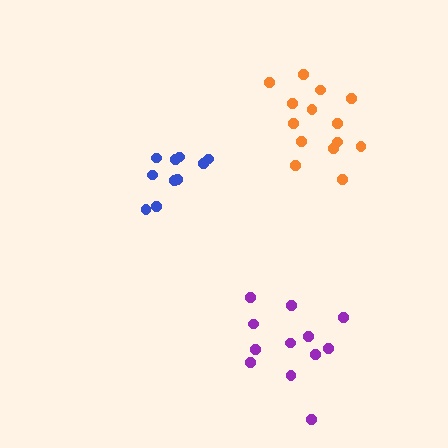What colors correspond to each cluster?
The clusters are colored: purple, orange, blue.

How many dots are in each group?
Group 1: 12 dots, Group 2: 14 dots, Group 3: 10 dots (36 total).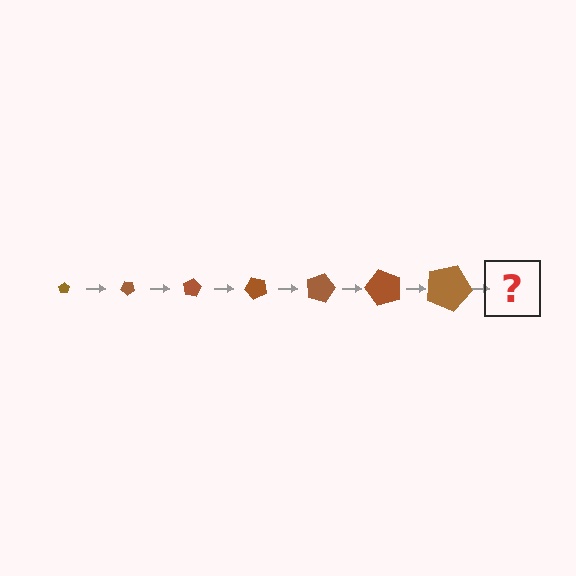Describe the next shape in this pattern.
It should be a pentagon, larger than the previous one and rotated 280 degrees from the start.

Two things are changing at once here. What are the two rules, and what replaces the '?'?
The two rules are that the pentagon grows larger each step and it rotates 40 degrees each step. The '?' should be a pentagon, larger than the previous one and rotated 280 degrees from the start.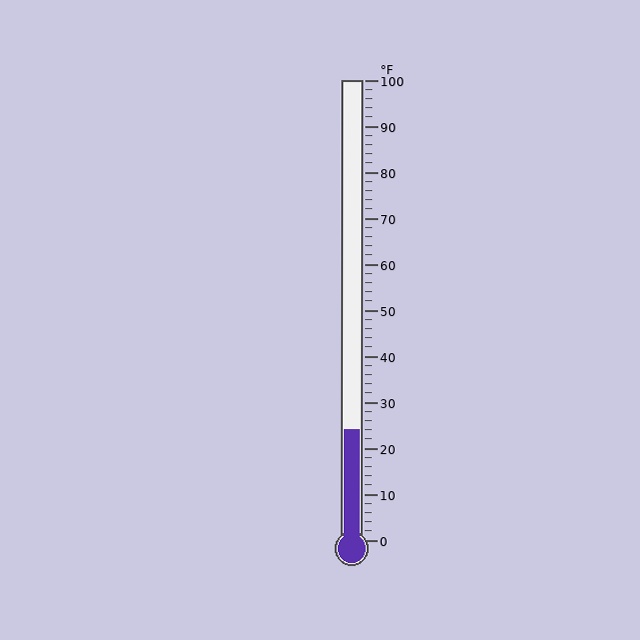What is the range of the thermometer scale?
The thermometer scale ranges from 0°F to 100°F.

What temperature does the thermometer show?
The thermometer shows approximately 24°F.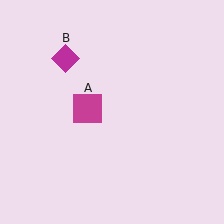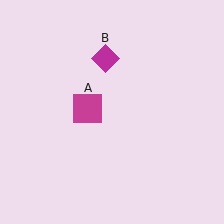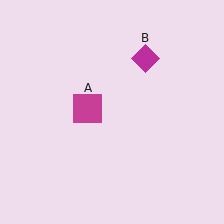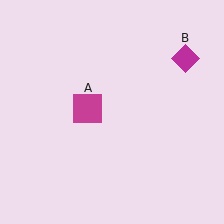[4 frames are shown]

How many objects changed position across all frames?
1 object changed position: magenta diamond (object B).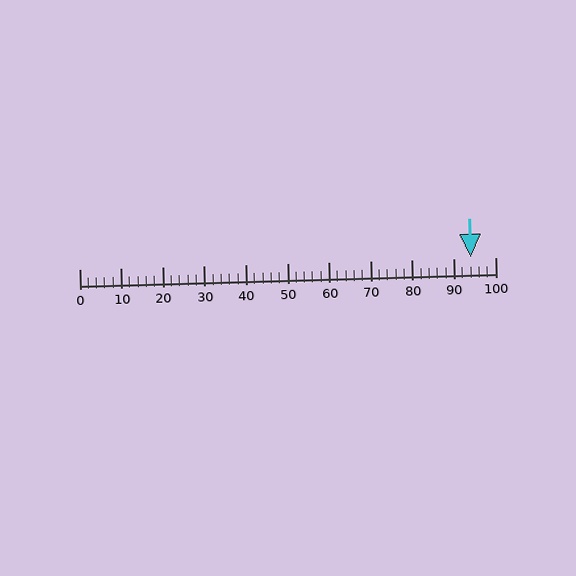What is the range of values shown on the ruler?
The ruler shows values from 0 to 100.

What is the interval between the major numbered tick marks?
The major tick marks are spaced 10 units apart.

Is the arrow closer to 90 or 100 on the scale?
The arrow is closer to 90.